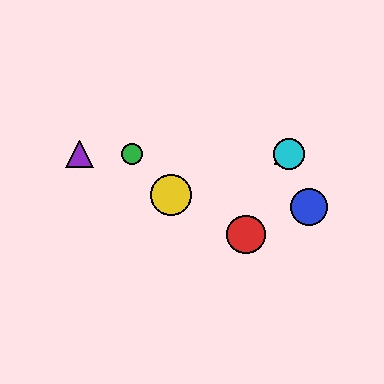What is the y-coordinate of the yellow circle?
The yellow circle is at y≈195.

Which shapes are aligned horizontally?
The green circle, the purple triangle, the orange triangle, the cyan circle are aligned horizontally.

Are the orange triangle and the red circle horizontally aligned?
No, the orange triangle is at y≈154 and the red circle is at y≈235.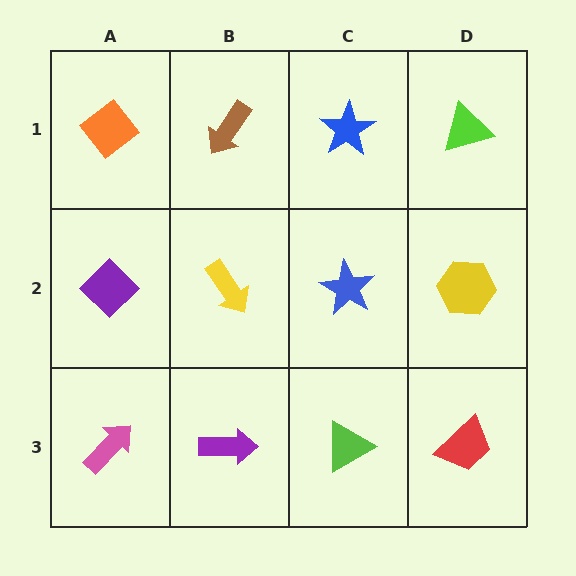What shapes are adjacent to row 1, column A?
A purple diamond (row 2, column A), a brown arrow (row 1, column B).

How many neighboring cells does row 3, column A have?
2.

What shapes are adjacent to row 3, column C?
A blue star (row 2, column C), a purple arrow (row 3, column B), a red trapezoid (row 3, column D).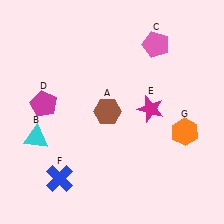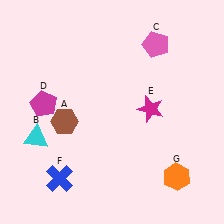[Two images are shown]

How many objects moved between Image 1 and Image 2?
2 objects moved between the two images.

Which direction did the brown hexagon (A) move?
The brown hexagon (A) moved left.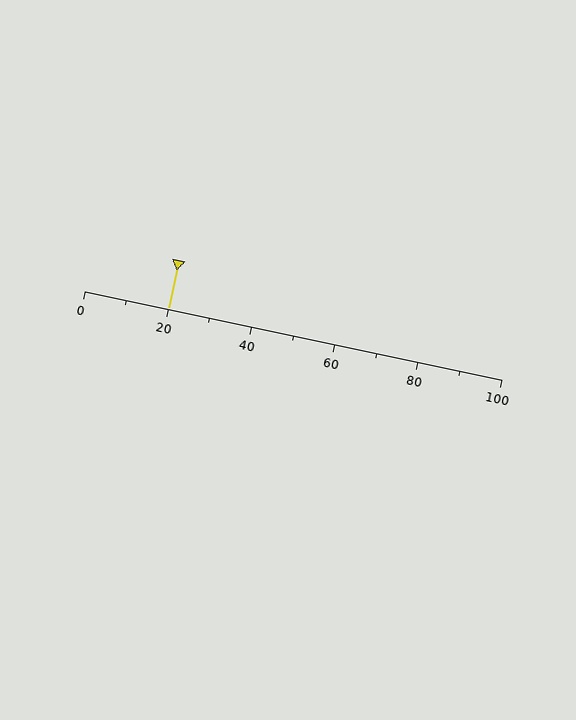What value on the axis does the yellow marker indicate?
The marker indicates approximately 20.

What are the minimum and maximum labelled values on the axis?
The axis runs from 0 to 100.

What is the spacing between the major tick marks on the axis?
The major ticks are spaced 20 apart.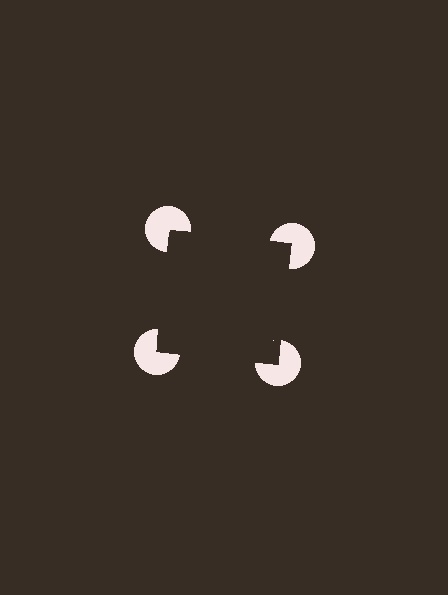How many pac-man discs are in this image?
There are 4 — one at each vertex of the illusory square.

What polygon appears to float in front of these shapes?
An illusory square — its edges are inferred from the aligned wedge cuts in the pac-man discs, not physically drawn.